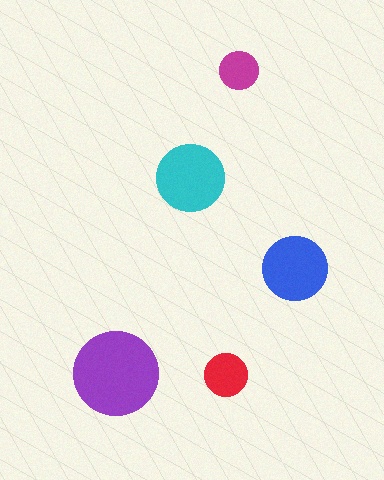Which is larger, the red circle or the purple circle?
The purple one.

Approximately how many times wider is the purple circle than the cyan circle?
About 1.5 times wider.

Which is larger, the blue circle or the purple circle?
The purple one.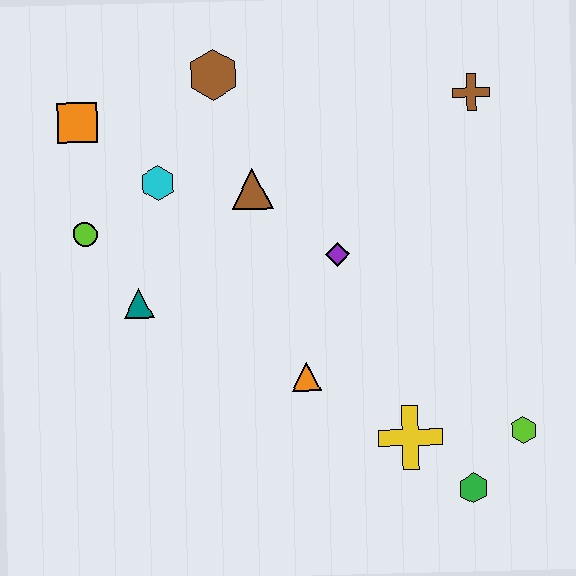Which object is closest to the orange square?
The cyan hexagon is closest to the orange square.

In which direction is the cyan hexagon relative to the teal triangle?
The cyan hexagon is above the teal triangle.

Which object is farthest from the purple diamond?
The orange square is farthest from the purple diamond.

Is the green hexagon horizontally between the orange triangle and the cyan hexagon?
No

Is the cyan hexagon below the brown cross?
Yes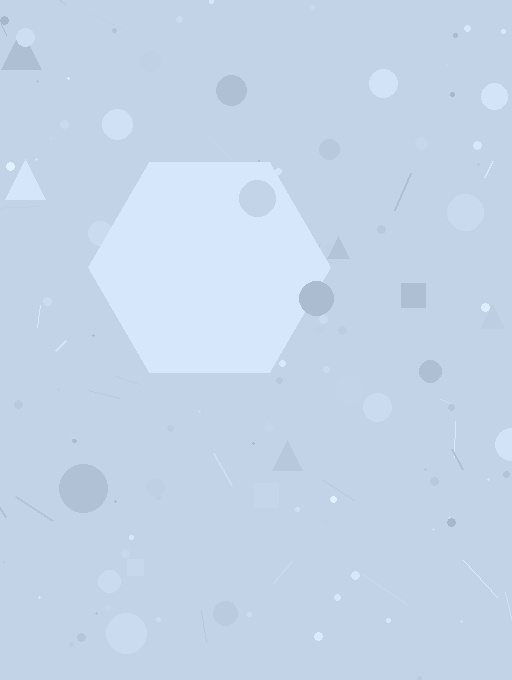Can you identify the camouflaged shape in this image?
The camouflaged shape is a hexagon.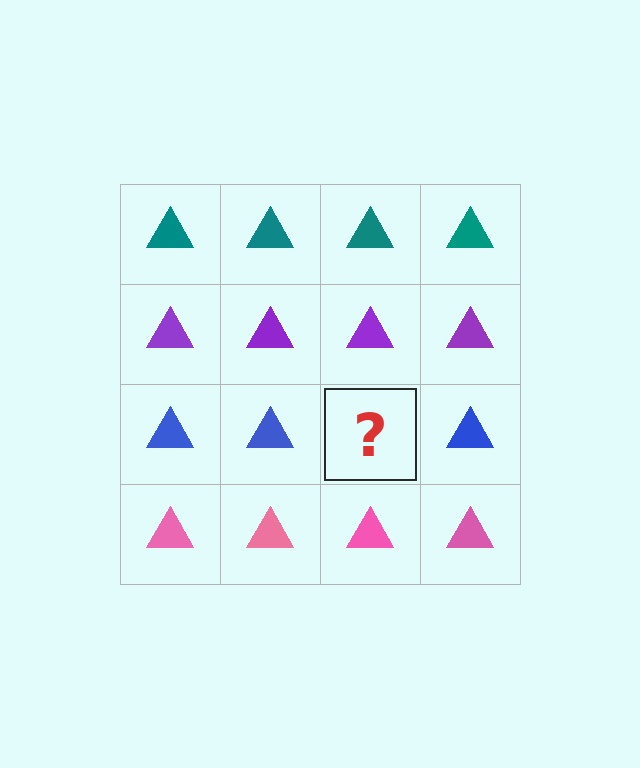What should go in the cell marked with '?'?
The missing cell should contain a blue triangle.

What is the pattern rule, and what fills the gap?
The rule is that each row has a consistent color. The gap should be filled with a blue triangle.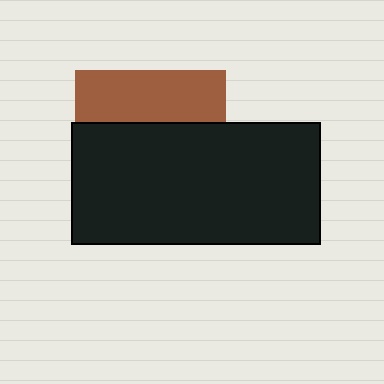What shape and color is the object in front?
The object in front is a black rectangle.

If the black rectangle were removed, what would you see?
You would see the complete brown square.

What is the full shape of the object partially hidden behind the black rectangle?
The partially hidden object is a brown square.